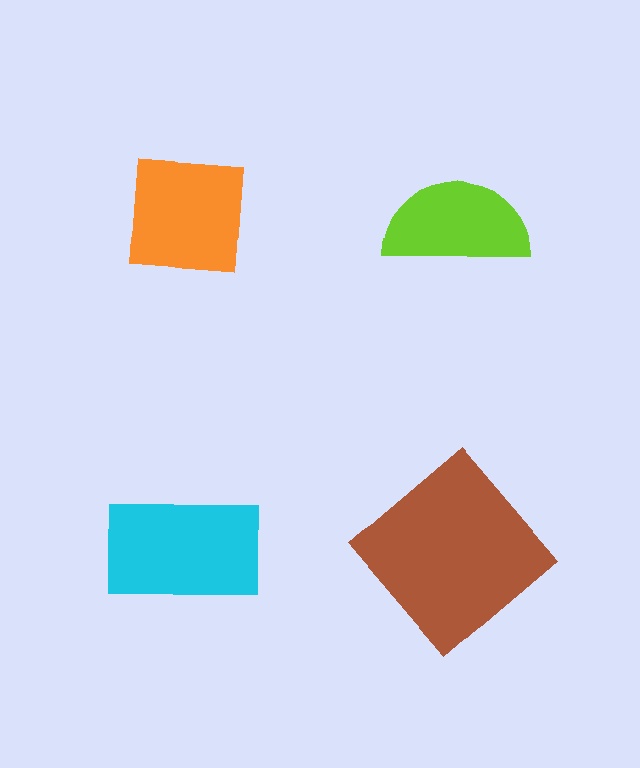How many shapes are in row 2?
2 shapes.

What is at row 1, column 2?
A lime semicircle.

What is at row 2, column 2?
A brown diamond.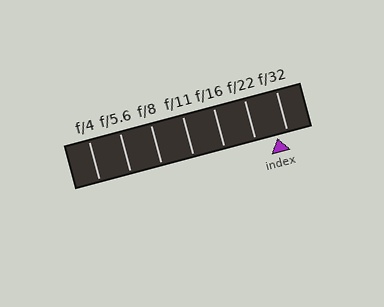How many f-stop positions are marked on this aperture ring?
There are 7 f-stop positions marked.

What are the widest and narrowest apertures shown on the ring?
The widest aperture shown is f/4 and the narrowest is f/32.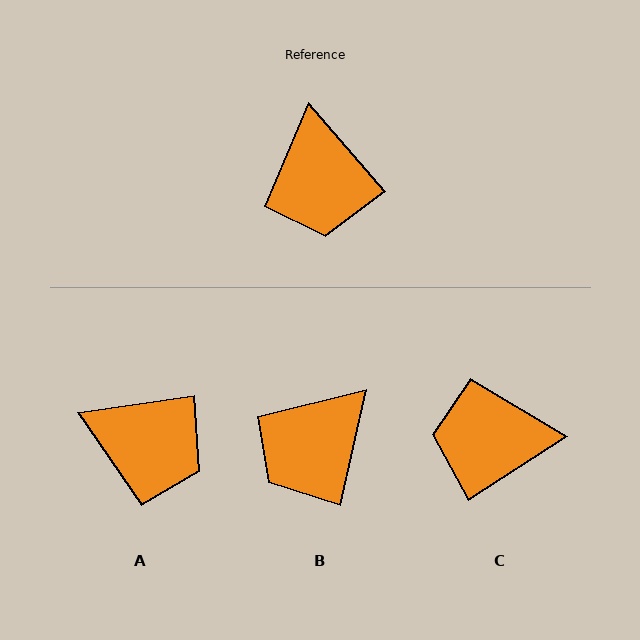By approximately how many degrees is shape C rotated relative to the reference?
Approximately 98 degrees clockwise.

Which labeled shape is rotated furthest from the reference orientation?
C, about 98 degrees away.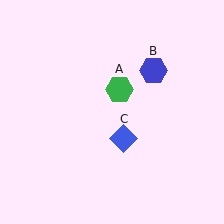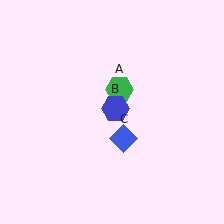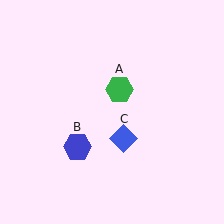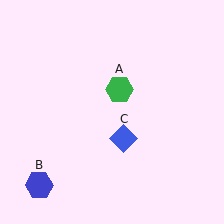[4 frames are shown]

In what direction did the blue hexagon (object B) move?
The blue hexagon (object B) moved down and to the left.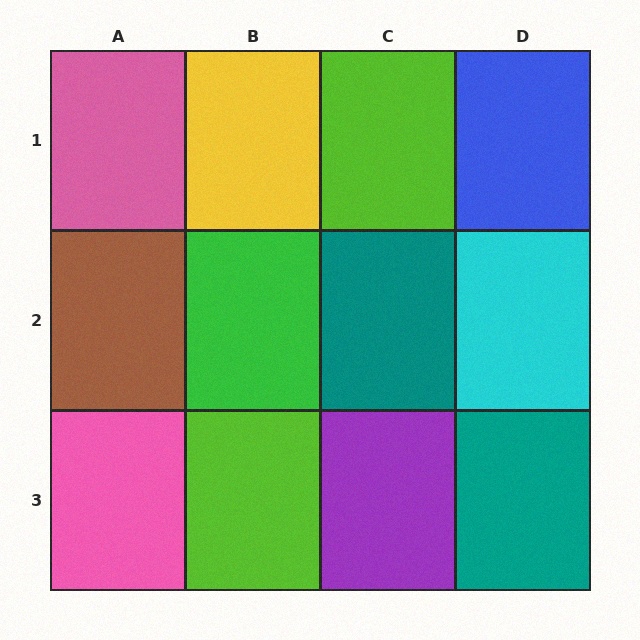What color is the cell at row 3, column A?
Pink.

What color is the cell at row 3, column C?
Purple.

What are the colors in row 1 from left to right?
Pink, yellow, lime, blue.